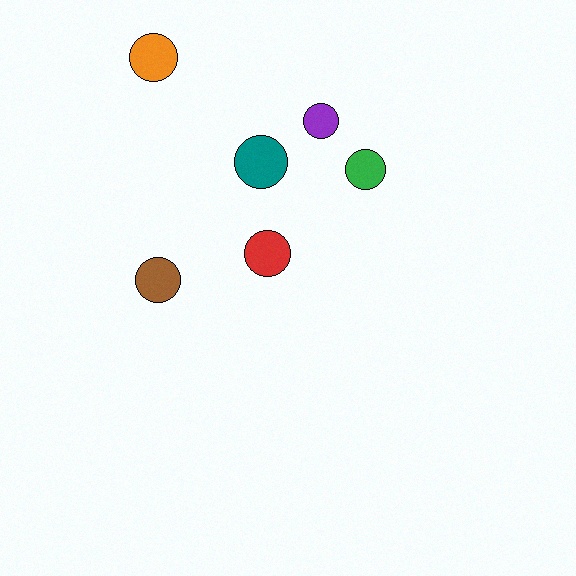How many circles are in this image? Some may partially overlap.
There are 6 circles.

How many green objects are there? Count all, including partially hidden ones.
There is 1 green object.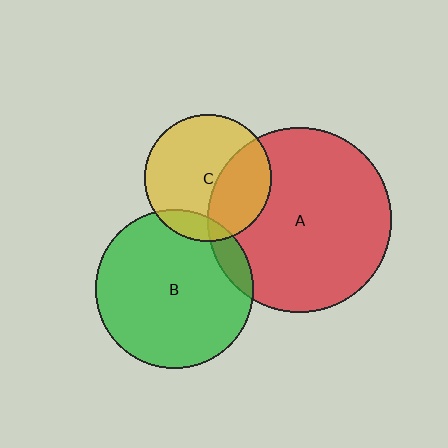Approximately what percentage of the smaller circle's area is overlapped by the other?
Approximately 10%.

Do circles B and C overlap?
Yes.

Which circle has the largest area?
Circle A (red).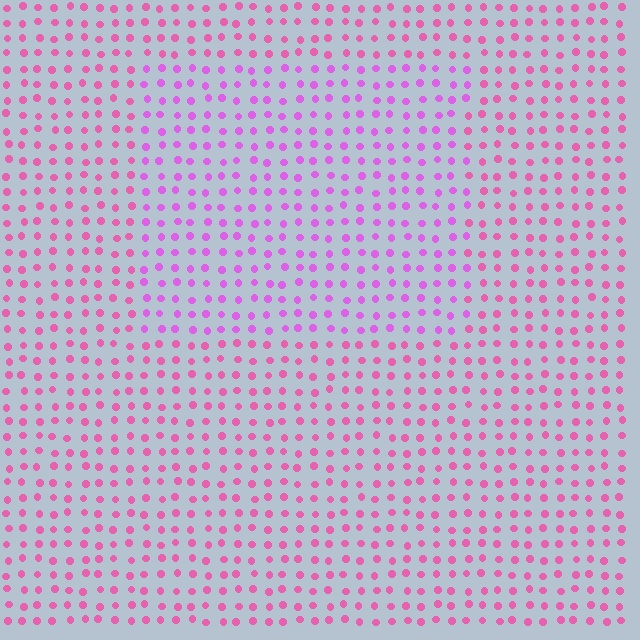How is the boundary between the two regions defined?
The boundary is defined purely by a slight shift in hue (about 30 degrees). Spacing, size, and orientation are identical on both sides.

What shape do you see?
I see a rectangle.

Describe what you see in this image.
The image is filled with small pink elements in a uniform arrangement. A rectangle-shaped region is visible where the elements are tinted to a slightly different hue, forming a subtle color boundary.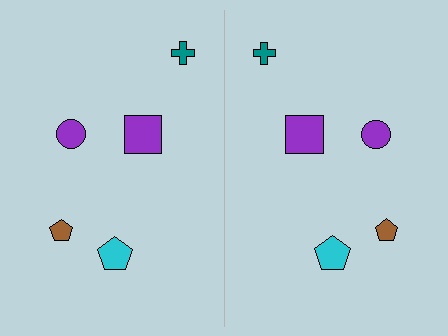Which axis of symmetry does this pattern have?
The pattern has a vertical axis of symmetry running through the center of the image.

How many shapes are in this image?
There are 10 shapes in this image.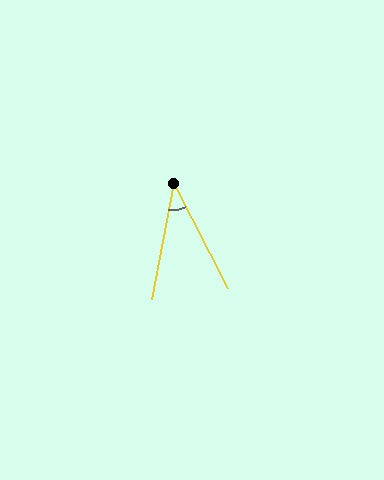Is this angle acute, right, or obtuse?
It is acute.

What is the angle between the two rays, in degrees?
Approximately 38 degrees.